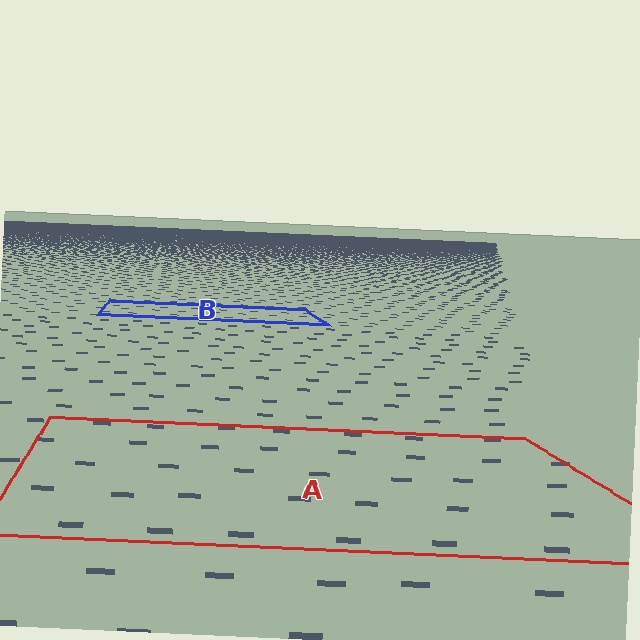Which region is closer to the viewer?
Region A is closer. The texture elements there are larger and more spread out.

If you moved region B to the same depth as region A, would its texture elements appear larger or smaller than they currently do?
They would appear larger. At a closer depth, the same texture elements are projected at a bigger on-screen size.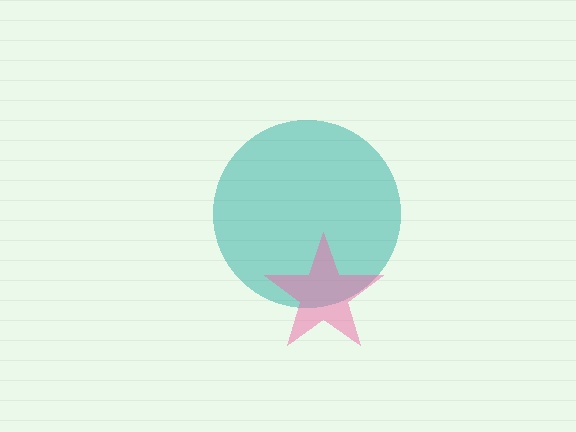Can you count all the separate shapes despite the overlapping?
Yes, there are 2 separate shapes.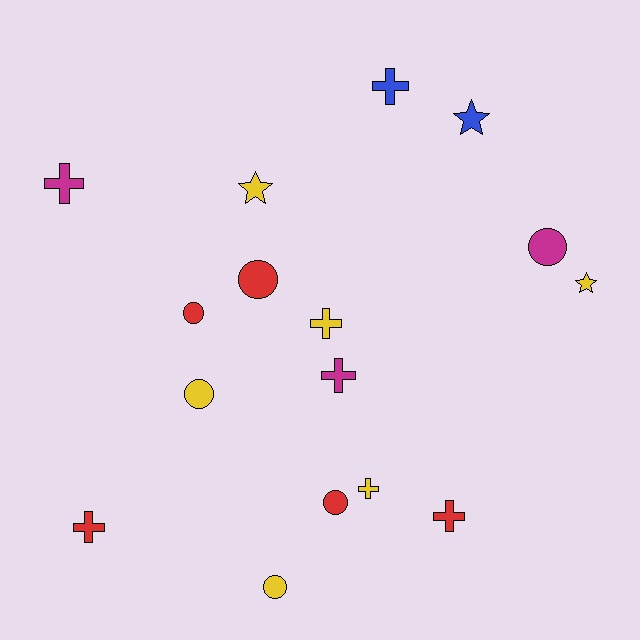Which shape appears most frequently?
Cross, with 7 objects.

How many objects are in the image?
There are 16 objects.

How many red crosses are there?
There are 2 red crosses.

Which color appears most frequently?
Yellow, with 6 objects.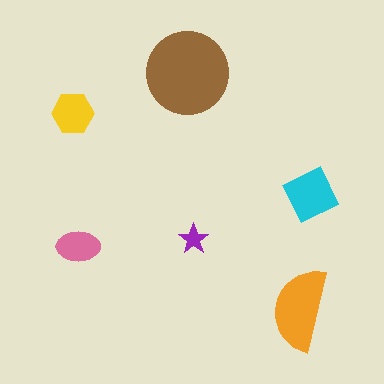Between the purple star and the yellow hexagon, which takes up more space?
The yellow hexagon.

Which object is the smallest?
The purple star.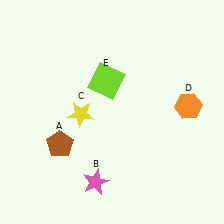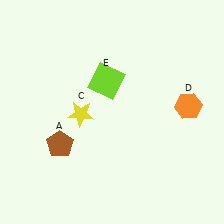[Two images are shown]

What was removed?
The pink star (B) was removed in Image 2.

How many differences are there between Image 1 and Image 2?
There is 1 difference between the two images.